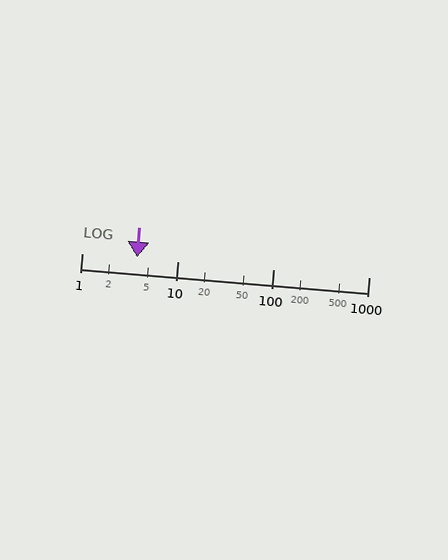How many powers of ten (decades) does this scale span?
The scale spans 3 decades, from 1 to 1000.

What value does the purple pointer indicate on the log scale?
The pointer indicates approximately 3.8.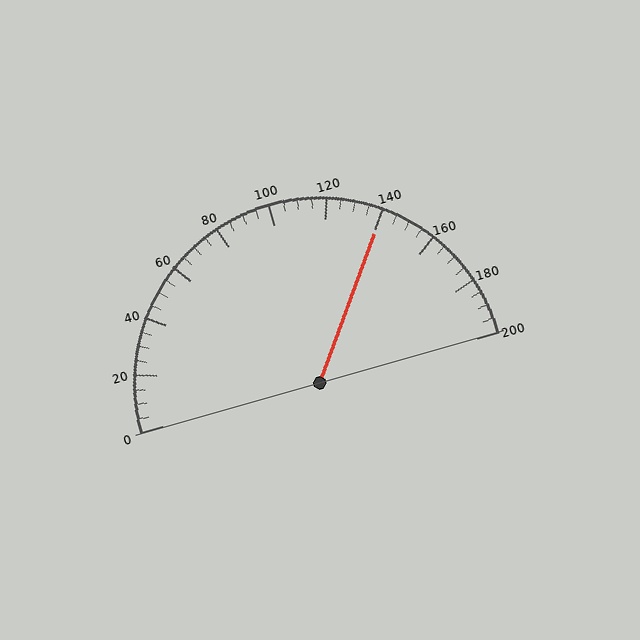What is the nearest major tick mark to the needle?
The nearest major tick mark is 140.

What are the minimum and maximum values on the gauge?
The gauge ranges from 0 to 200.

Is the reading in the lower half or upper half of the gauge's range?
The reading is in the upper half of the range (0 to 200).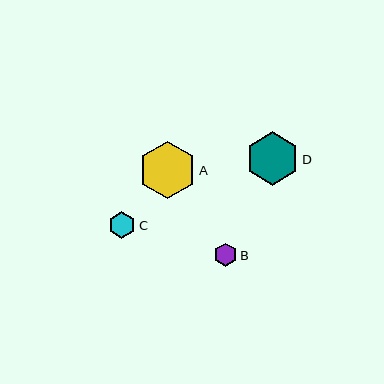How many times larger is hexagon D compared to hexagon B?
Hexagon D is approximately 2.3 times the size of hexagon B.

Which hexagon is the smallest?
Hexagon B is the smallest with a size of approximately 23 pixels.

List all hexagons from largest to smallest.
From largest to smallest: A, D, C, B.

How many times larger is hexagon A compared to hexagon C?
Hexagon A is approximately 2.1 times the size of hexagon C.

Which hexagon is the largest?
Hexagon A is the largest with a size of approximately 57 pixels.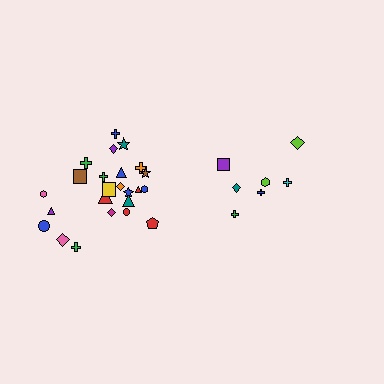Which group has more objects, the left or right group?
The left group.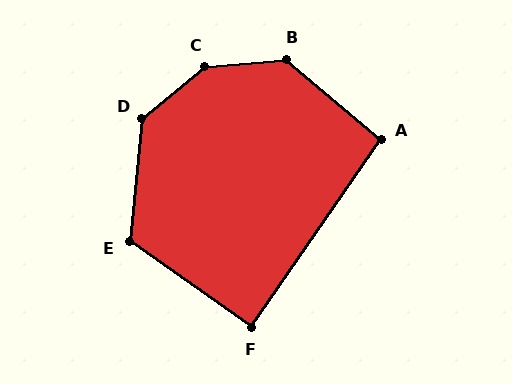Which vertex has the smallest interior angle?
F, at approximately 89 degrees.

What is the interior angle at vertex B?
Approximately 135 degrees (obtuse).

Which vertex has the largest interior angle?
C, at approximately 145 degrees.